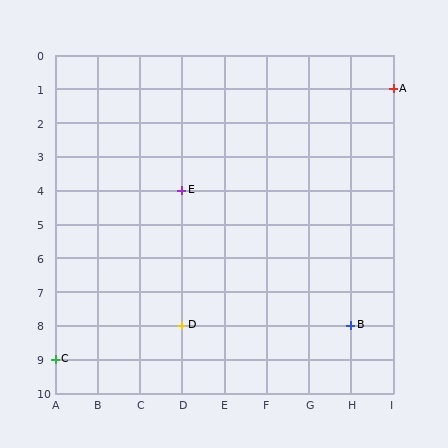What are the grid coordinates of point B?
Point B is at grid coordinates (H, 8).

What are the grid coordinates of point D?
Point D is at grid coordinates (D, 8).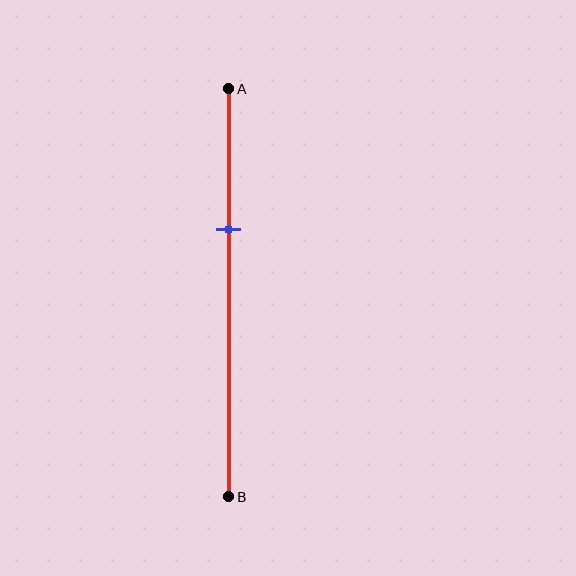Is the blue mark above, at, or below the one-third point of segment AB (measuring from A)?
The blue mark is approximately at the one-third point of segment AB.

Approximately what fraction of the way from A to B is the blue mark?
The blue mark is approximately 35% of the way from A to B.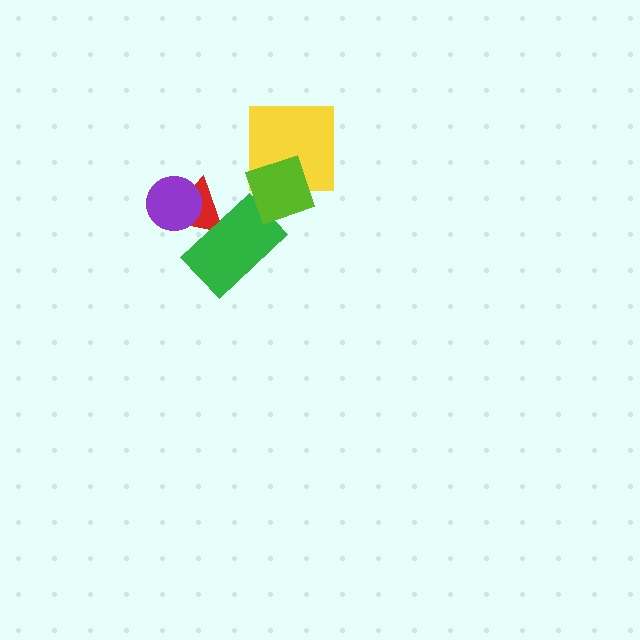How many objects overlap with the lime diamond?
2 objects overlap with the lime diamond.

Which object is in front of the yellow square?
The lime diamond is in front of the yellow square.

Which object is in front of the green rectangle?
The lime diamond is in front of the green rectangle.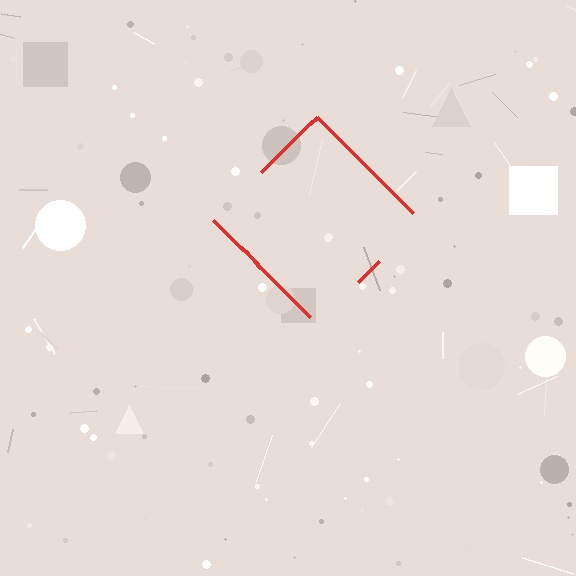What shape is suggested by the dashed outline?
The dashed outline suggests a diamond.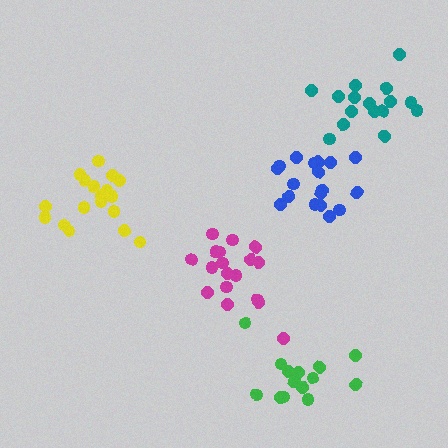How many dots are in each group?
Group 1: 18 dots, Group 2: 18 dots, Group 3: 18 dots, Group 4: 16 dots, Group 5: 14 dots (84 total).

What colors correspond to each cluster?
The clusters are colored: yellow, blue, magenta, teal, green.